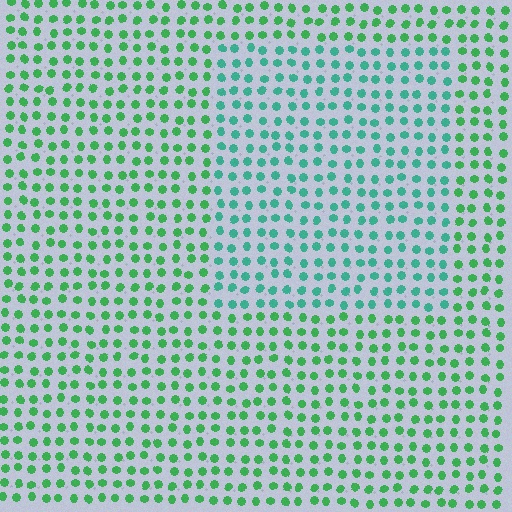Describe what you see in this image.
The image is filled with small green elements in a uniform arrangement. A rectangle-shaped region is visible where the elements are tinted to a slightly different hue, forming a subtle color boundary.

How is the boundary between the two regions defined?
The boundary is defined purely by a slight shift in hue (about 32 degrees). Spacing, size, and orientation are identical on both sides.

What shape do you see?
I see a rectangle.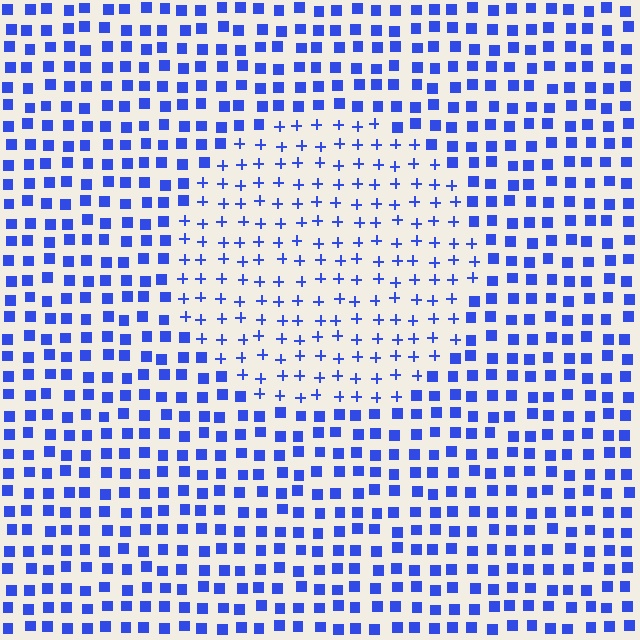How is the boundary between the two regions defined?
The boundary is defined by a change in element shape: plus signs inside vs. squares outside. All elements share the same color and spacing.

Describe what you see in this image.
The image is filled with small blue elements arranged in a uniform grid. A circle-shaped region contains plus signs, while the surrounding area contains squares. The boundary is defined purely by the change in element shape.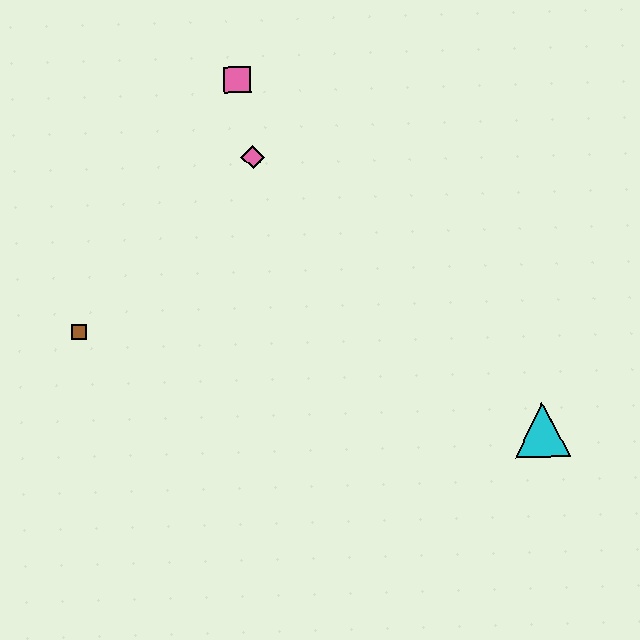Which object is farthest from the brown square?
The cyan triangle is farthest from the brown square.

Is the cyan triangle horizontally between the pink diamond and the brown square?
No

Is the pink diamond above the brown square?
Yes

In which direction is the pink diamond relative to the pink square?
The pink diamond is below the pink square.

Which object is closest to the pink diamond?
The pink square is closest to the pink diamond.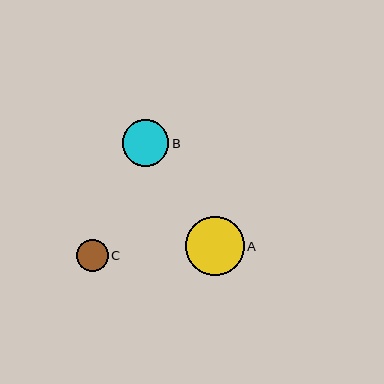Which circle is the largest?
Circle A is the largest with a size of approximately 59 pixels.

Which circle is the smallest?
Circle C is the smallest with a size of approximately 31 pixels.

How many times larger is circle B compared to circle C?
Circle B is approximately 1.5 times the size of circle C.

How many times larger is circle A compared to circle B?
Circle A is approximately 1.3 times the size of circle B.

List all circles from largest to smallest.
From largest to smallest: A, B, C.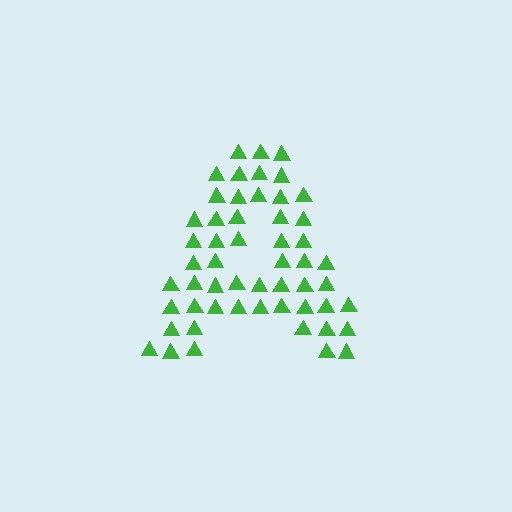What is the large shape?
The large shape is the letter A.